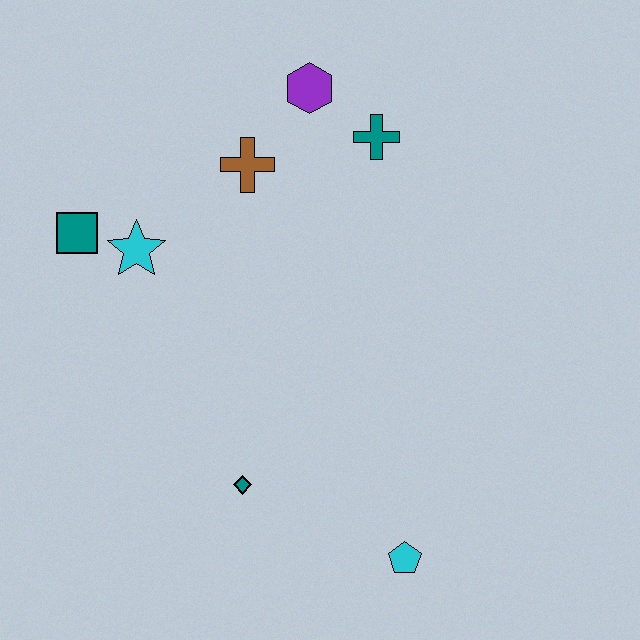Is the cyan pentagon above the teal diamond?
No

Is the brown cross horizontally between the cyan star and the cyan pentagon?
Yes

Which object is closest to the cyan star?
The teal square is closest to the cyan star.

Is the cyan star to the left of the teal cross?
Yes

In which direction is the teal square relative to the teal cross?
The teal square is to the left of the teal cross.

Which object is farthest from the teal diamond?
The purple hexagon is farthest from the teal diamond.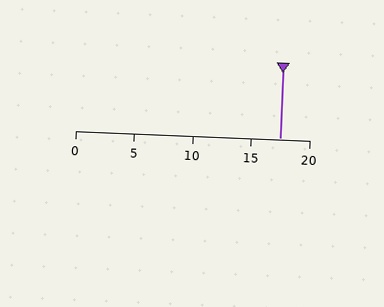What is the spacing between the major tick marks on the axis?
The major ticks are spaced 5 apart.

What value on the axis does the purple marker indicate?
The marker indicates approximately 17.5.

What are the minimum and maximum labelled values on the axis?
The axis runs from 0 to 20.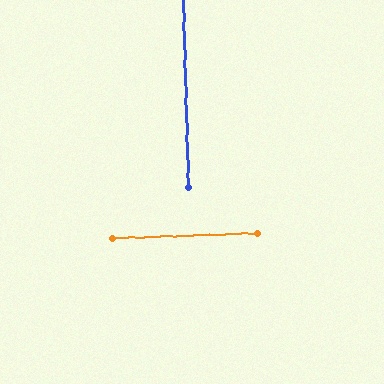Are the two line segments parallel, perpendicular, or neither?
Perpendicular — they meet at approximately 89°.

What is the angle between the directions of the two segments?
Approximately 89 degrees.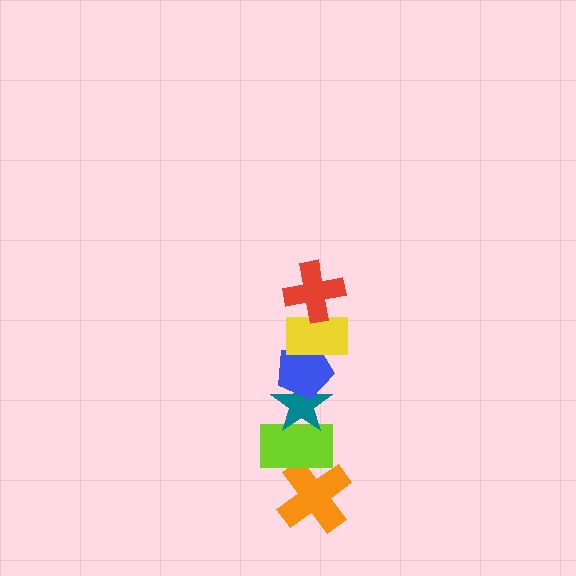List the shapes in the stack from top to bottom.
From top to bottom: the red cross, the yellow rectangle, the blue pentagon, the teal star, the lime rectangle, the orange cross.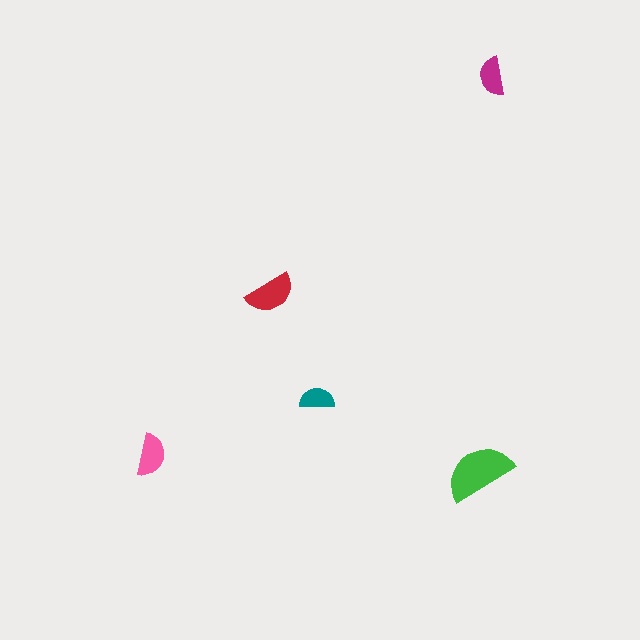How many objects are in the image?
There are 5 objects in the image.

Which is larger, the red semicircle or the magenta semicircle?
The red one.